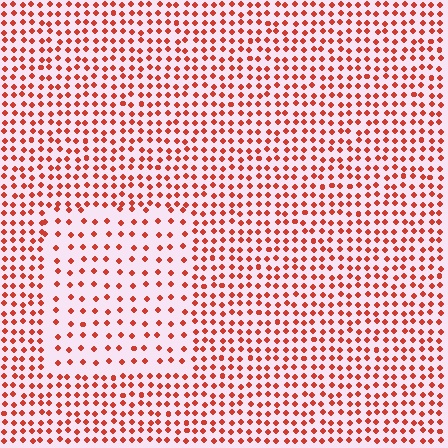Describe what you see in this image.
The image contains small red elements arranged at two different densities. A rectangle-shaped region is visible where the elements are less densely packed than the surrounding area.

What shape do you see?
I see a rectangle.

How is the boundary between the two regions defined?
The boundary is defined by a change in element density (approximately 2.0x ratio). All elements are the same color, size, and shape.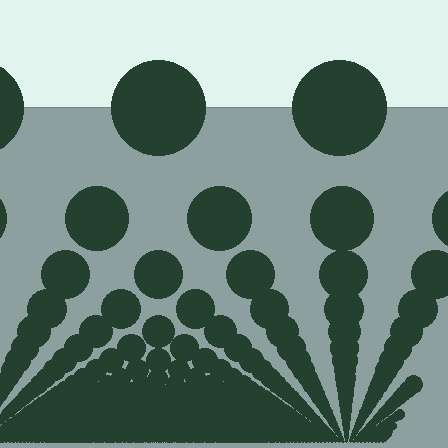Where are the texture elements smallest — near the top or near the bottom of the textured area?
Near the bottom.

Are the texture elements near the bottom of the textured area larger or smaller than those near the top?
Smaller. The gradient is inverted — elements near the bottom are smaller and denser.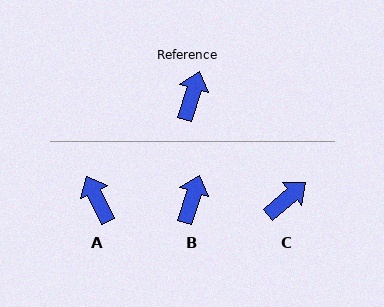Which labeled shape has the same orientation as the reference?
B.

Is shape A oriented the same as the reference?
No, it is off by about 43 degrees.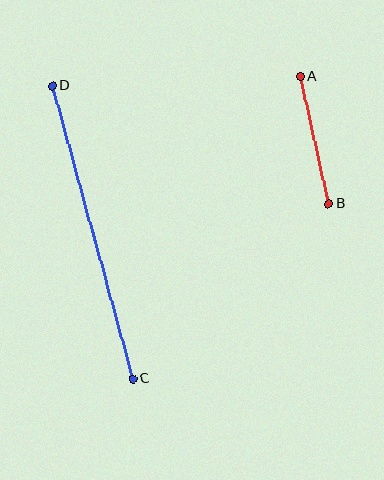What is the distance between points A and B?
The distance is approximately 131 pixels.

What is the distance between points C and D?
The distance is approximately 304 pixels.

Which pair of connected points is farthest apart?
Points C and D are farthest apart.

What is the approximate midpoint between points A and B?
The midpoint is at approximately (314, 140) pixels.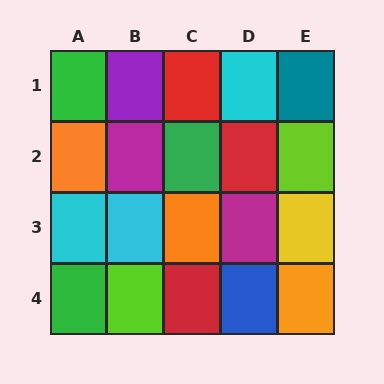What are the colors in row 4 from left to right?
Green, lime, red, blue, orange.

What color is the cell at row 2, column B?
Magenta.